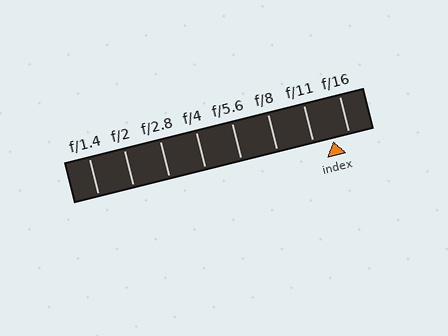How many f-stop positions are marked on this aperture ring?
There are 8 f-stop positions marked.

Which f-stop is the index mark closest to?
The index mark is closest to f/16.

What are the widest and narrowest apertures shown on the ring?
The widest aperture shown is f/1.4 and the narrowest is f/16.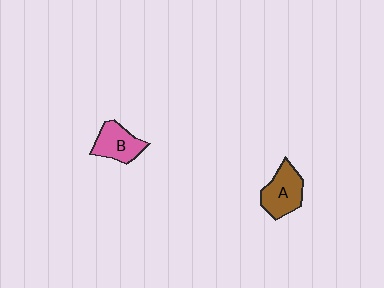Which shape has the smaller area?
Shape B (pink).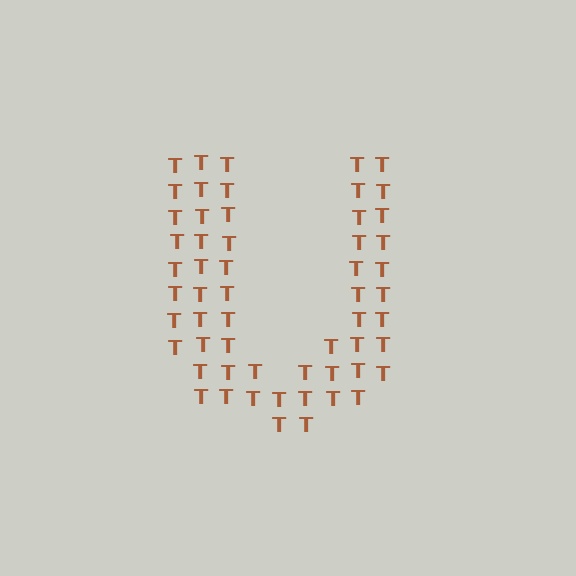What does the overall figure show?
The overall figure shows the letter U.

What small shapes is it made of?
It is made of small letter T's.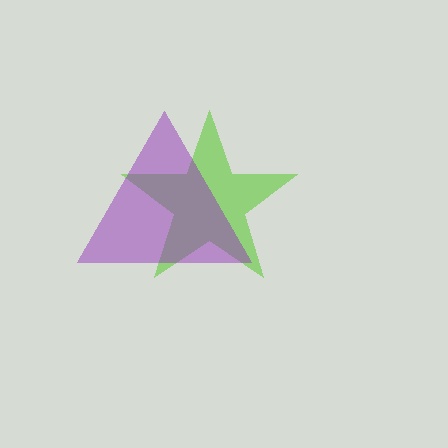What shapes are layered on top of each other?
The layered shapes are: a lime star, a purple triangle.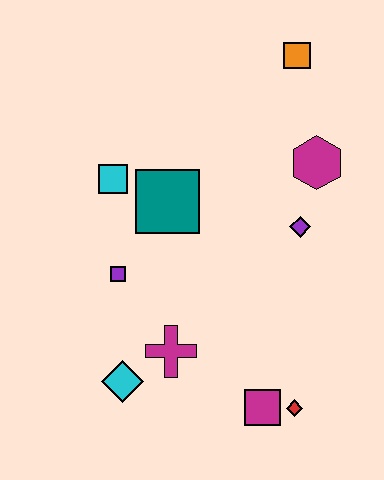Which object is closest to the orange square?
The magenta hexagon is closest to the orange square.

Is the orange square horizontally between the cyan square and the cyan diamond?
No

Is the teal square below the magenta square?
No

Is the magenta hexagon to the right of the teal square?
Yes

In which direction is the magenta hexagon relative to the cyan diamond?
The magenta hexagon is above the cyan diamond.